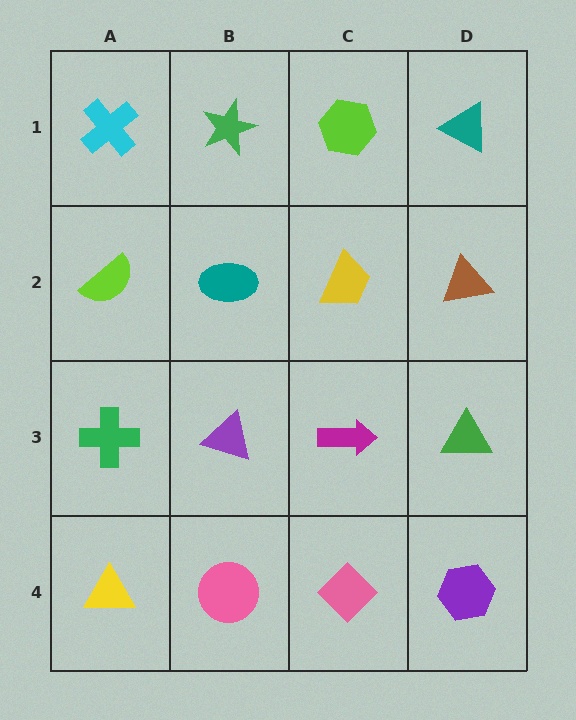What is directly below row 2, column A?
A green cross.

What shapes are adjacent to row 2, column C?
A lime hexagon (row 1, column C), a magenta arrow (row 3, column C), a teal ellipse (row 2, column B), a brown triangle (row 2, column D).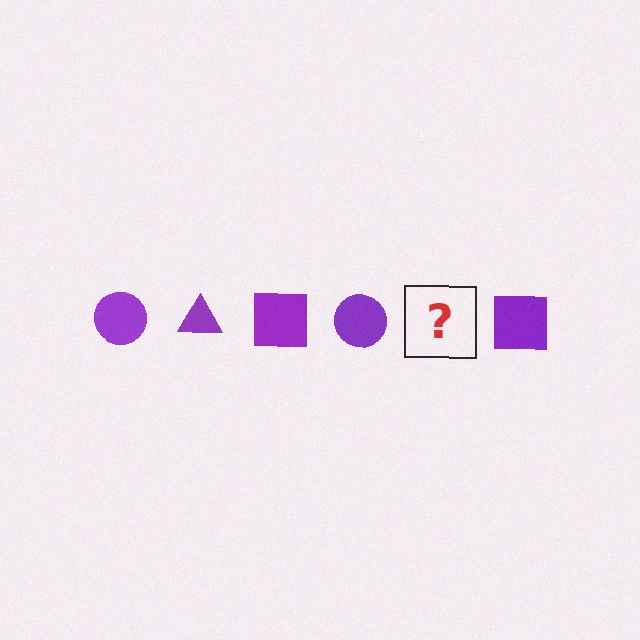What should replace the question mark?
The question mark should be replaced with a purple triangle.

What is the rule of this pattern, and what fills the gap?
The rule is that the pattern cycles through circle, triangle, square shapes in purple. The gap should be filled with a purple triangle.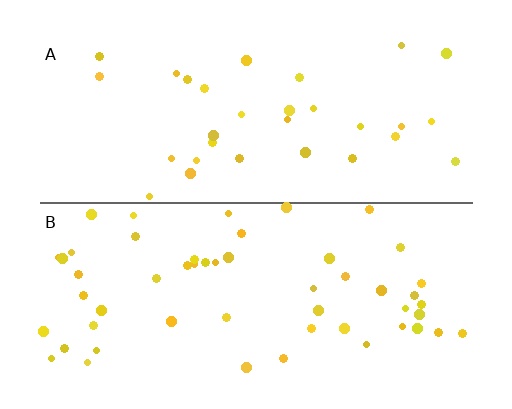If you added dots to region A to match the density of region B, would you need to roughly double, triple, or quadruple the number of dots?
Approximately double.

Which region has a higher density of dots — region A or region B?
B (the bottom).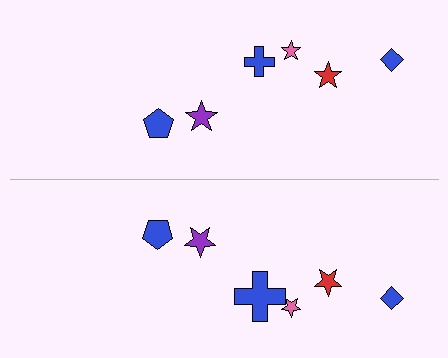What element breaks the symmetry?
The blue cross on the bottom side has a different size than its mirror counterpart.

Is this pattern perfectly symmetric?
No, the pattern is not perfectly symmetric. The blue cross on the bottom side has a different size than its mirror counterpart.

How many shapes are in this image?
There are 12 shapes in this image.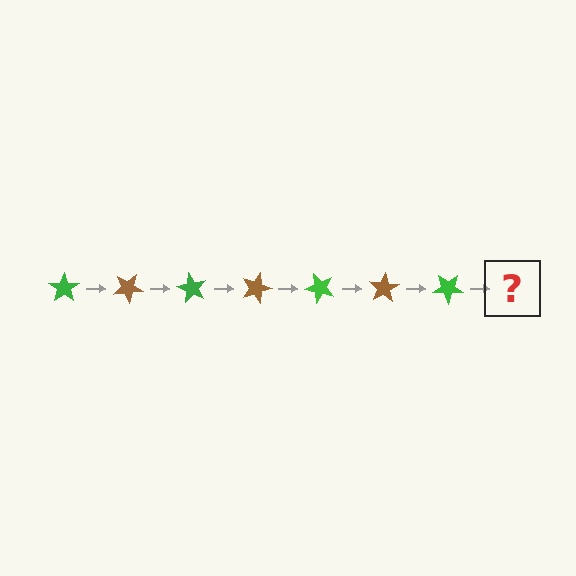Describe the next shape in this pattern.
It should be a brown star, rotated 210 degrees from the start.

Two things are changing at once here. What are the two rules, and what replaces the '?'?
The two rules are that it rotates 30 degrees each step and the color cycles through green and brown. The '?' should be a brown star, rotated 210 degrees from the start.